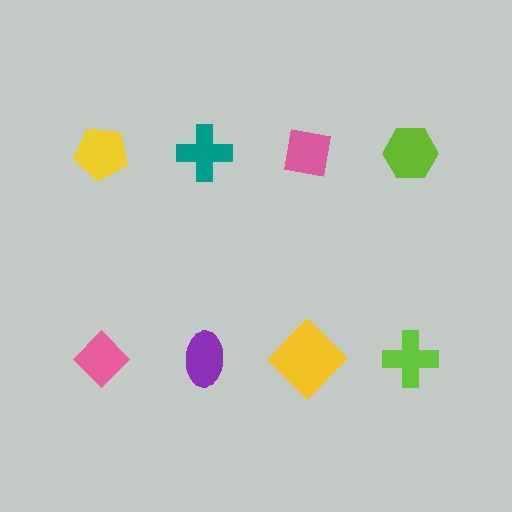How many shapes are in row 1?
4 shapes.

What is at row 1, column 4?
A lime hexagon.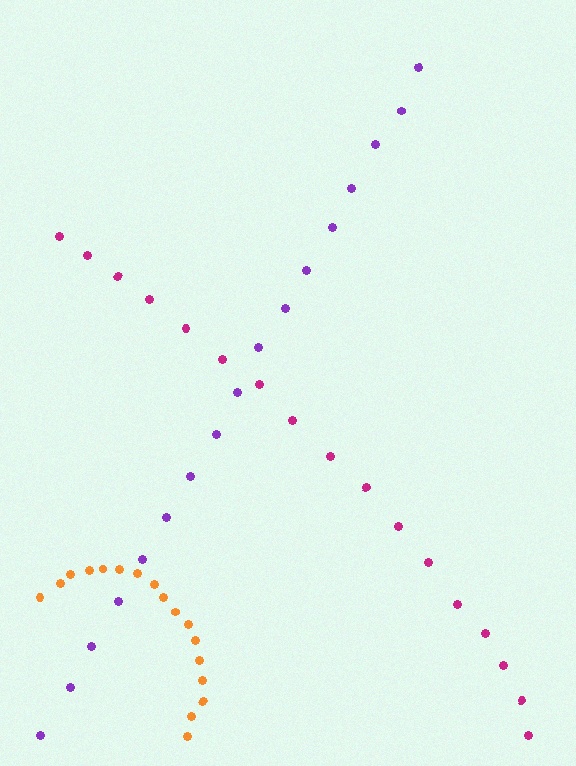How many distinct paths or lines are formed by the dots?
There are 3 distinct paths.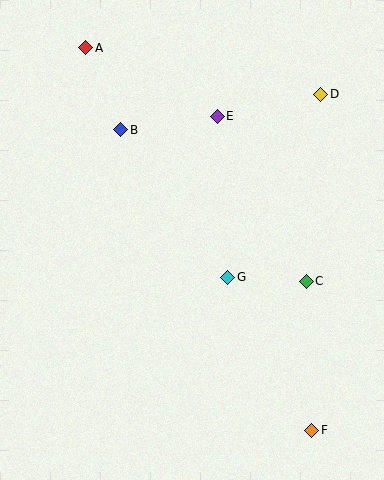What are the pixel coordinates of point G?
Point G is at (228, 277).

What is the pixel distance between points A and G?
The distance between A and G is 270 pixels.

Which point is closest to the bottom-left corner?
Point G is closest to the bottom-left corner.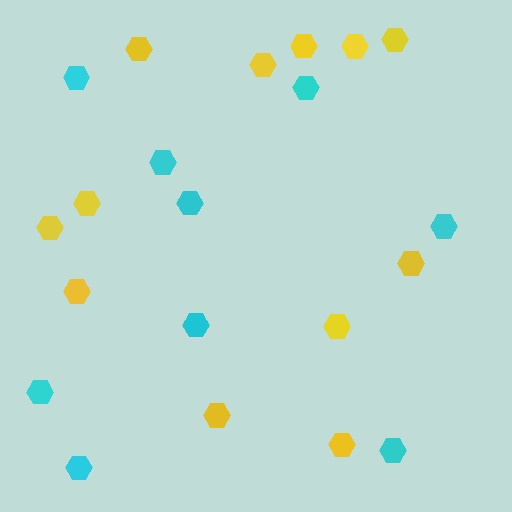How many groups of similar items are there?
There are 2 groups: one group of cyan hexagons (9) and one group of yellow hexagons (12).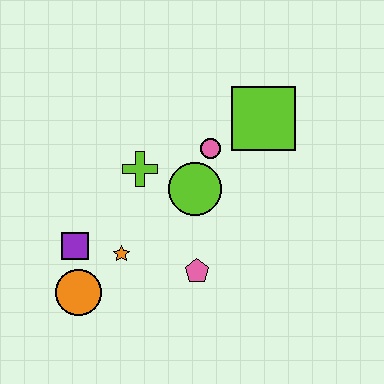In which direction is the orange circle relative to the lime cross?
The orange circle is below the lime cross.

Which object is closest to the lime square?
The pink circle is closest to the lime square.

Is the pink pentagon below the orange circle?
No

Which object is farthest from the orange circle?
The lime square is farthest from the orange circle.